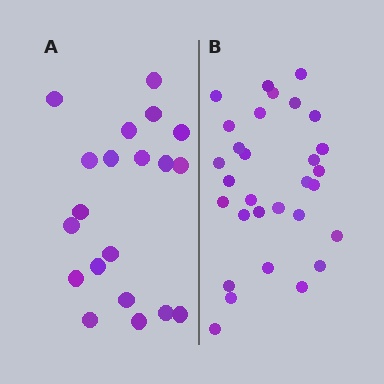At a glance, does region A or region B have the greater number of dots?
Region B (the right region) has more dots.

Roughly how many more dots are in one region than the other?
Region B has roughly 10 or so more dots than region A.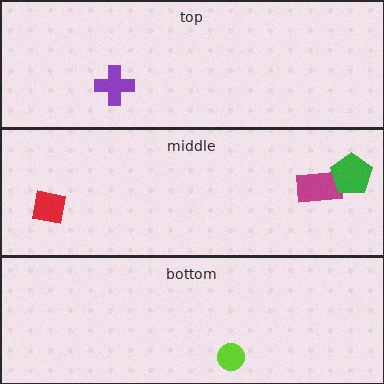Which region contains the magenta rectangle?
The middle region.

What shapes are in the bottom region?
The lime circle.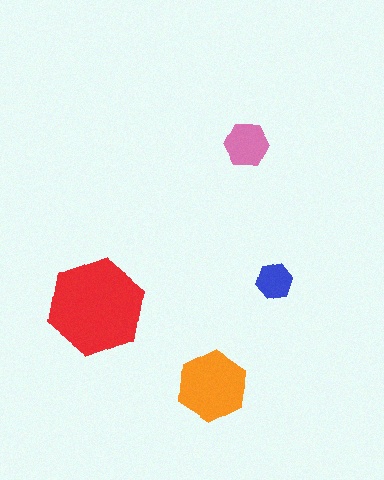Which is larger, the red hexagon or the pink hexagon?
The red one.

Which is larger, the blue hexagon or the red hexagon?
The red one.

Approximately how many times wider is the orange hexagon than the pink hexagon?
About 1.5 times wider.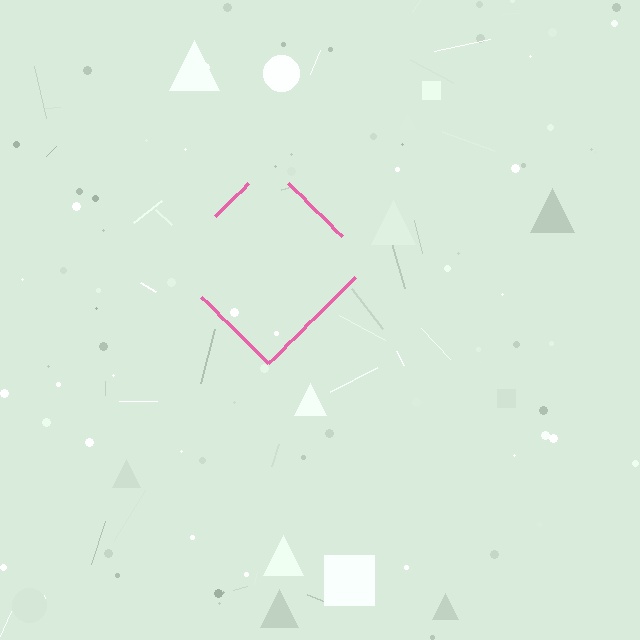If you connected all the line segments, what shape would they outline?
They would outline a diamond.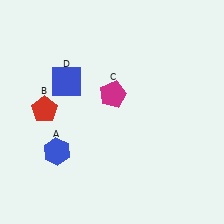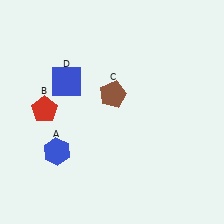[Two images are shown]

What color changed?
The pentagon (C) changed from magenta in Image 1 to brown in Image 2.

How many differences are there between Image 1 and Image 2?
There is 1 difference between the two images.